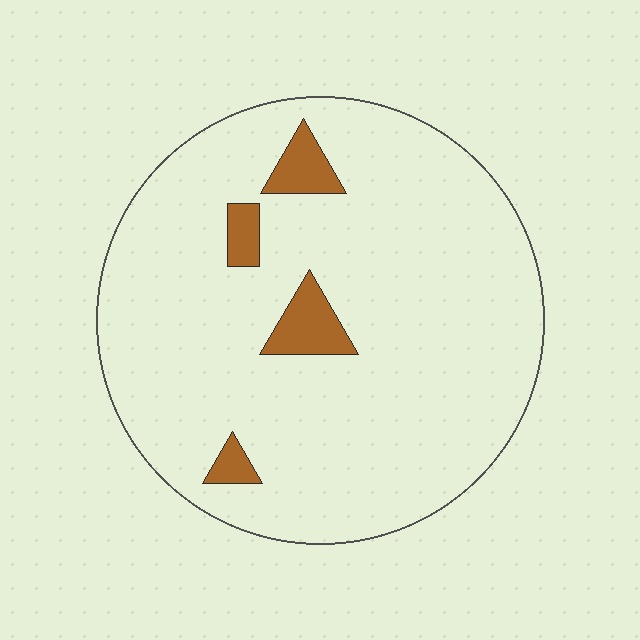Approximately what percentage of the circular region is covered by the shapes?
Approximately 5%.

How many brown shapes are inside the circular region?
4.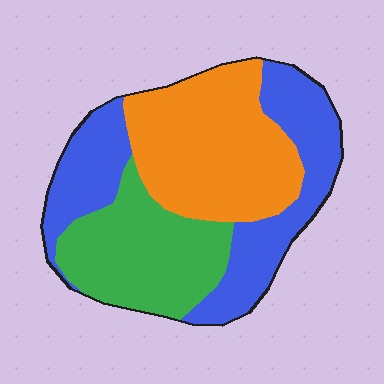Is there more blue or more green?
Blue.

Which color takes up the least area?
Green, at roughly 30%.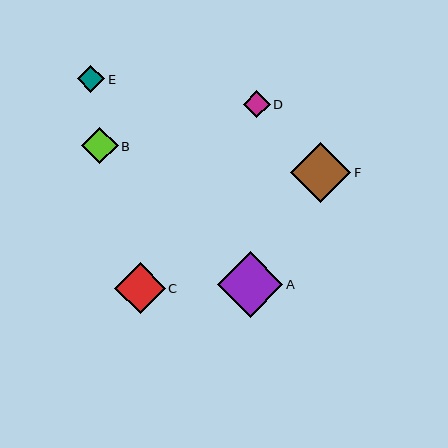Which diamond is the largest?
Diamond A is the largest with a size of approximately 65 pixels.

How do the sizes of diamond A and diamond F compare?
Diamond A and diamond F are approximately the same size.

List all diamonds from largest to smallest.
From largest to smallest: A, F, C, B, E, D.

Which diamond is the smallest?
Diamond D is the smallest with a size of approximately 27 pixels.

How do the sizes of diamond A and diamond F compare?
Diamond A and diamond F are approximately the same size.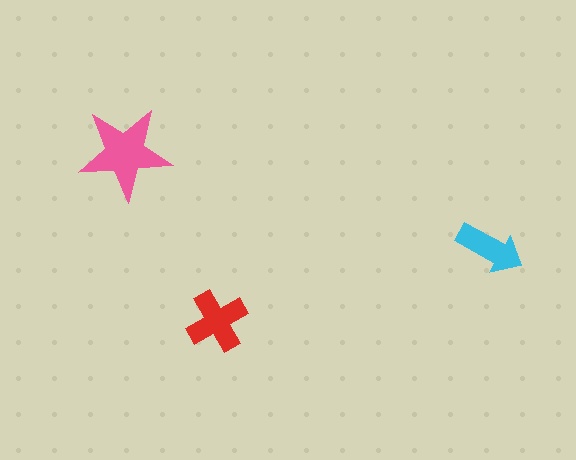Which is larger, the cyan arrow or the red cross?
The red cross.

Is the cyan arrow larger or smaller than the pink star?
Smaller.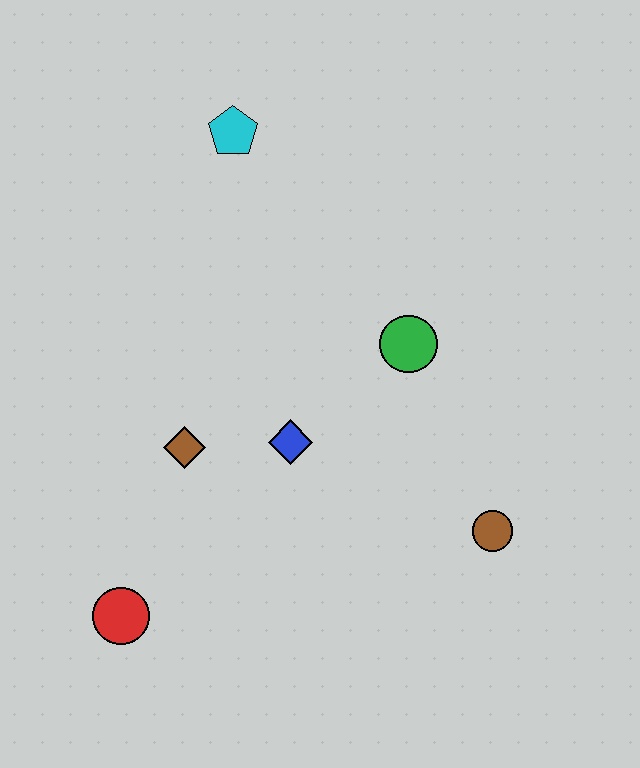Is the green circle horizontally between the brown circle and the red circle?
Yes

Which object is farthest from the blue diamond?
The cyan pentagon is farthest from the blue diamond.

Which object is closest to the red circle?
The brown diamond is closest to the red circle.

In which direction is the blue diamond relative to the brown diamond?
The blue diamond is to the right of the brown diamond.